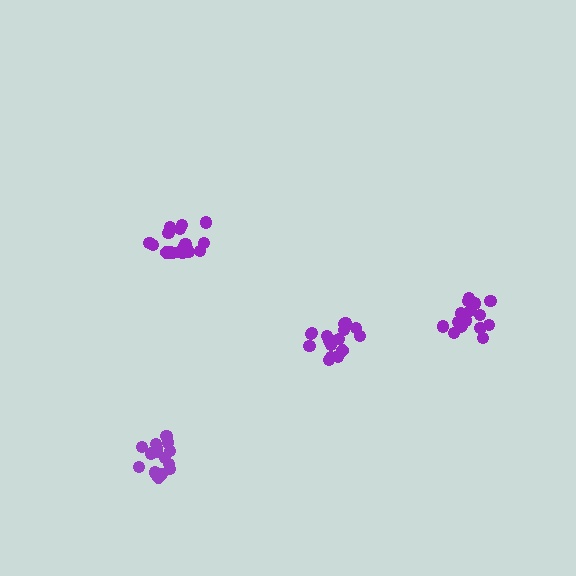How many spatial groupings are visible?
There are 4 spatial groupings.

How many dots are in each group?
Group 1: 17 dots, Group 2: 19 dots, Group 3: 17 dots, Group 4: 19 dots (72 total).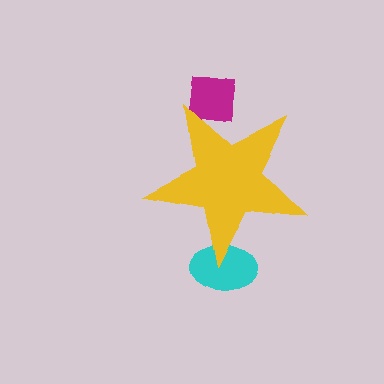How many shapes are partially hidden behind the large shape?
3 shapes are partially hidden.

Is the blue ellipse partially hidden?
Yes, the blue ellipse is partially hidden behind the yellow star.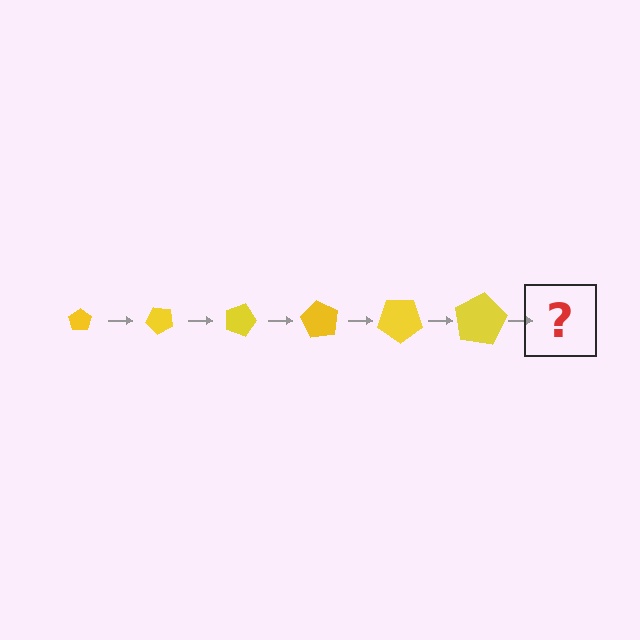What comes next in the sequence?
The next element should be a pentagon, larger than the previous one and rotated 270 degrees from the start.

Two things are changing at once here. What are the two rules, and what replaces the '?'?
The two rules are that the pentagon grows larger each step and it rotates 45 degrees each step. The '?' should be a pentagon, larger than the previous one and rotated 270 degrees from the start.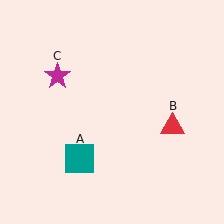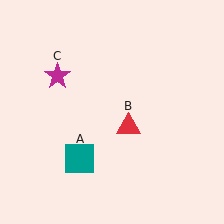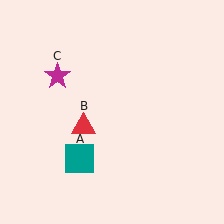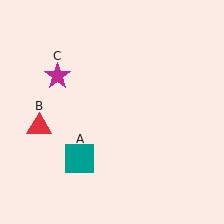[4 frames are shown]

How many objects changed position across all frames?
1 object changed position: red triangle (object B).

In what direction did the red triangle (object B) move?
The red triangle (object B) moved left.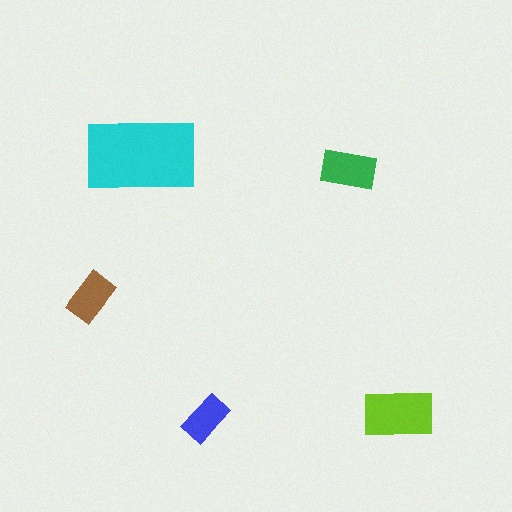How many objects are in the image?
There are 5 objects in the image.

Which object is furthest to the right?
The lime rectangle is rightmost.